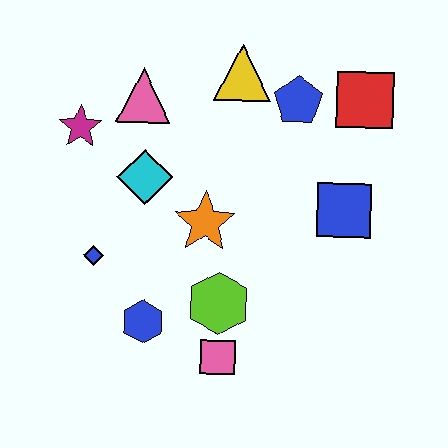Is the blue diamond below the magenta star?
Yes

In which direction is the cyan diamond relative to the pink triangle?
The cyan diamond is below the pink triangle.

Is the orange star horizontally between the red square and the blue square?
No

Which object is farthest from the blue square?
The magenta star is farthest from the blue square.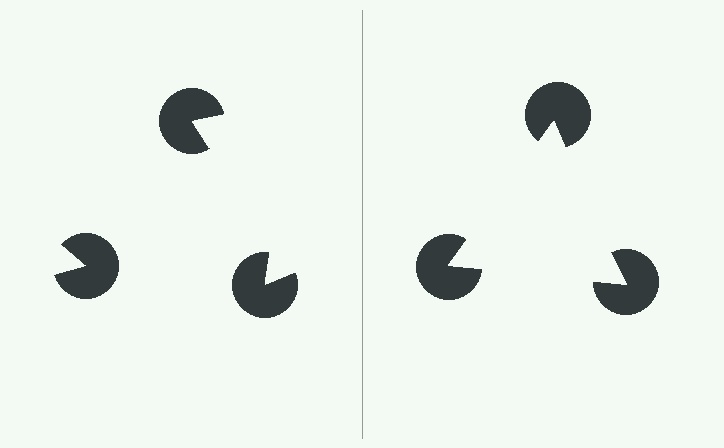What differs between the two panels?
The pac-man discs are positioned identically on both sides; only the wedge orientations differ. On the right they align to a triangle; on the left they are misaligned.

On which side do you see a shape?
An illusory triangle appears on the right side. On the left side the wedge cuts are rotated, so no coherent shape forms.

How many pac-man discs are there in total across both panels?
6 — 3 on each side.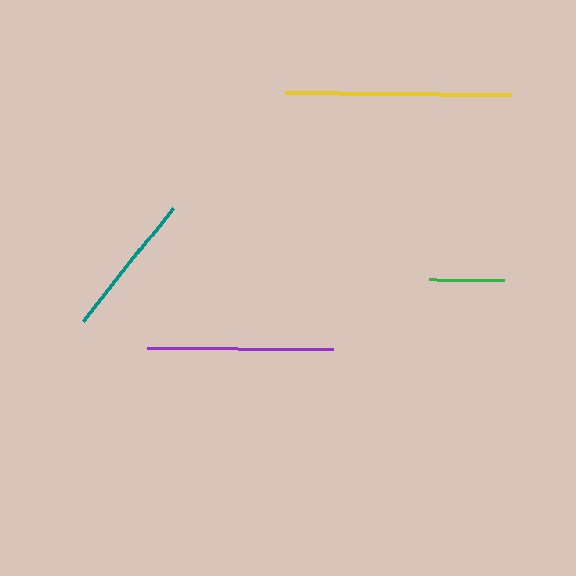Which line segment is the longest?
The yellow line is the longest at approximately 226 pixels.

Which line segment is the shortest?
The green line is the shortest at approximately 75 pixels.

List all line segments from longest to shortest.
From longest to shortest: yellow, purple, teal, green.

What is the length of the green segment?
The green segment is approximately 75 pixels long.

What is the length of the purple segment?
The purple segment is approximately 187 pixels long.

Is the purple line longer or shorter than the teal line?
The purple line is longer than the teal line.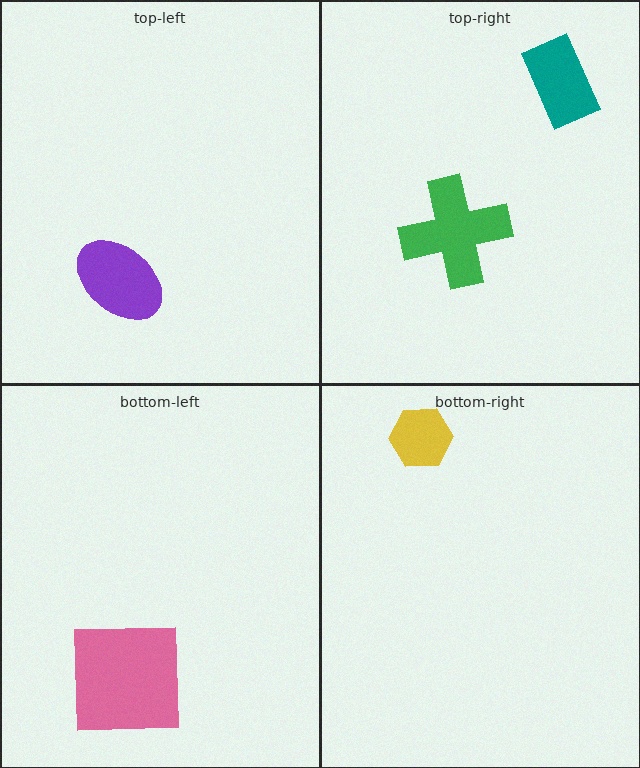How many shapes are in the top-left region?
1.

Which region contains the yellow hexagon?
The bottom-right region.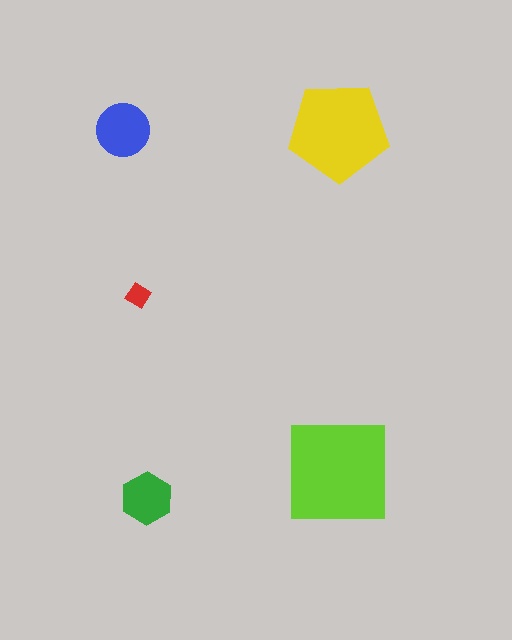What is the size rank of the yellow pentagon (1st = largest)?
2nd.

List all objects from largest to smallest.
The lime square, the yellow pentagon, the blue circle, the green hexagon, the red diamond.